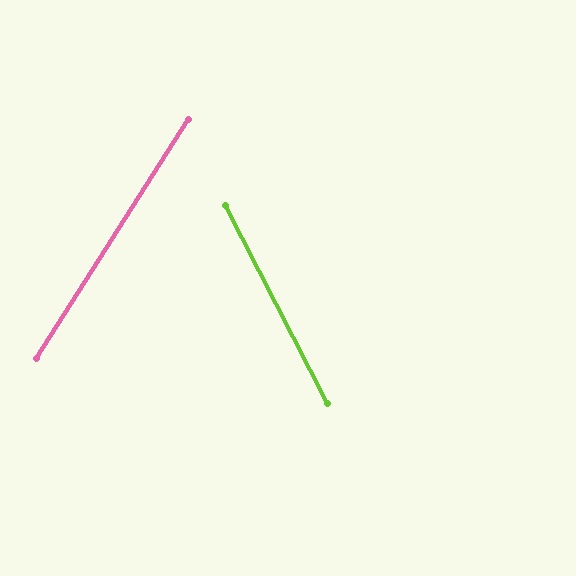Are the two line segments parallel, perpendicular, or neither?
Neither parallel nor perpendicular — they differ by about 60°.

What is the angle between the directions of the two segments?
Approximately 60 degrees.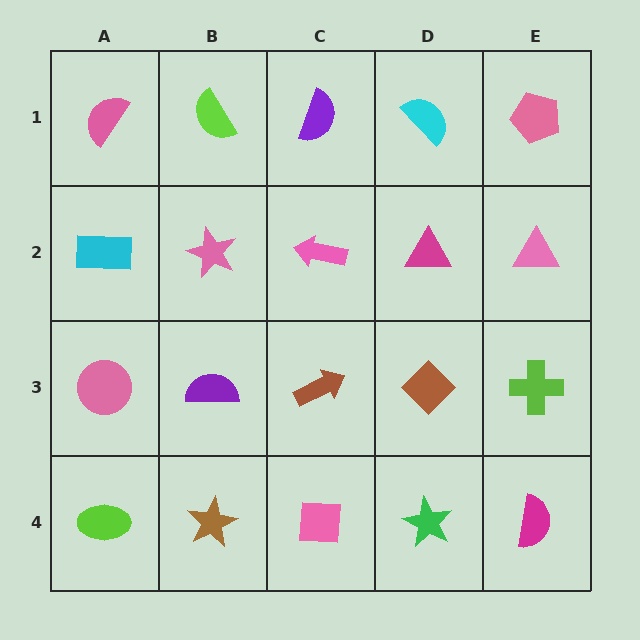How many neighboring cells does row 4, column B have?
3.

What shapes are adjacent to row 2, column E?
A pink pentagon (row 1, column E), a lime cross (row 3, column E), a magenta triangle (row 2, column D).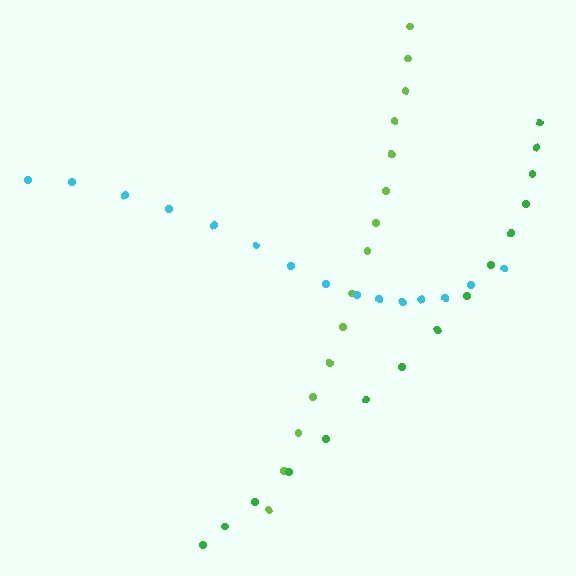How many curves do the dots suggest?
There are 3 distinct paths.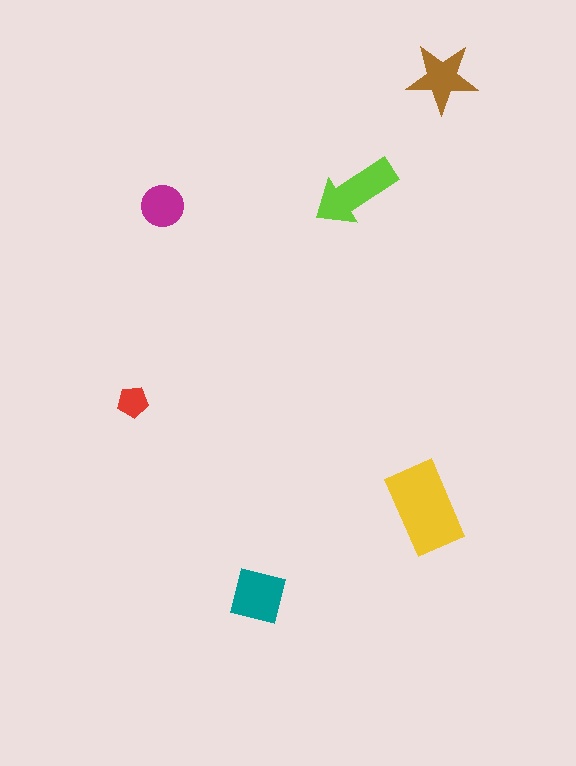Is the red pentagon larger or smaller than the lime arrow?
Smaller.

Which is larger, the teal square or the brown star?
The teal square.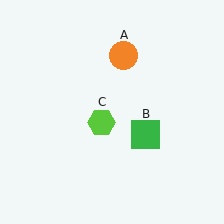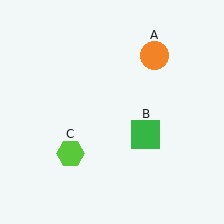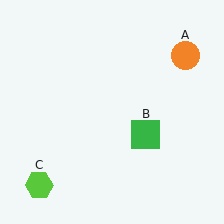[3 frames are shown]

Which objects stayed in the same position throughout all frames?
Green square (object B) remained stationary.